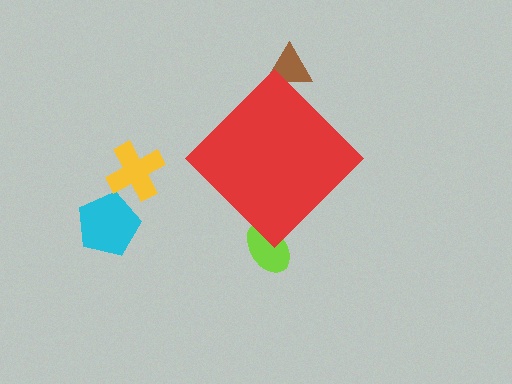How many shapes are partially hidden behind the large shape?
2 shapes are partially hidden.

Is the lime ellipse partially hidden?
Yes, the lime ellipse is partially hidden behind the red diamond.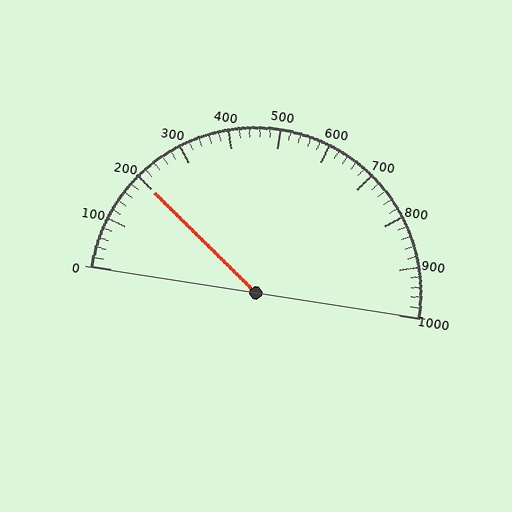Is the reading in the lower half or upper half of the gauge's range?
The reading is in the lower half of the range (0 to 1000).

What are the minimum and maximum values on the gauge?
The gauge ranges from 0 to 1000.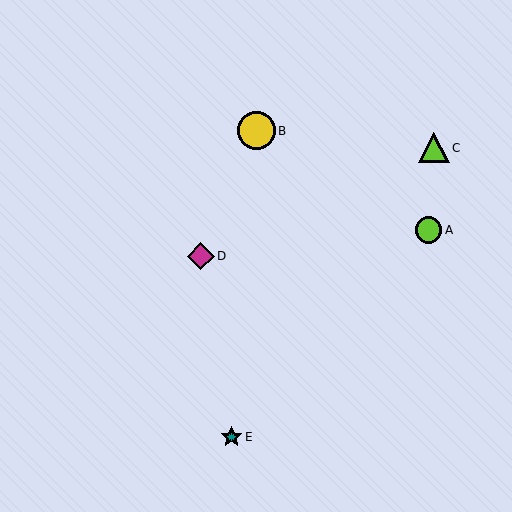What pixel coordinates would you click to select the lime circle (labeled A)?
Click at (429, 230) to select the lime circle A.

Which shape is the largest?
The yellow circle (labeled B) is the largest.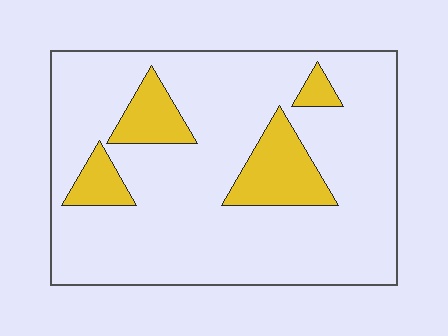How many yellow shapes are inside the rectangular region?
4.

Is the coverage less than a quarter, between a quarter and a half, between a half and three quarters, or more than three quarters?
Less than a quarter.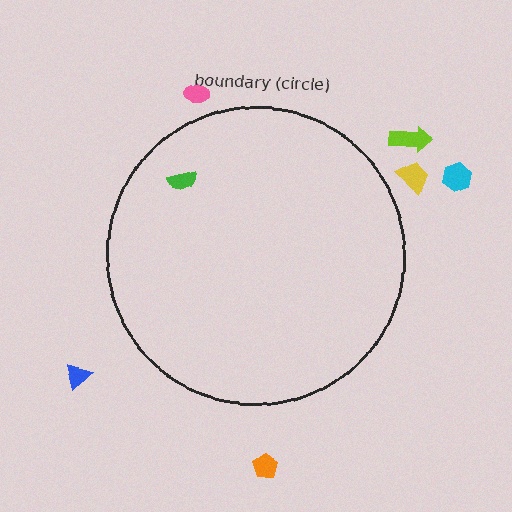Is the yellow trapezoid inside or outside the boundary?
Outside.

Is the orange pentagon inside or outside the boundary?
Outside.